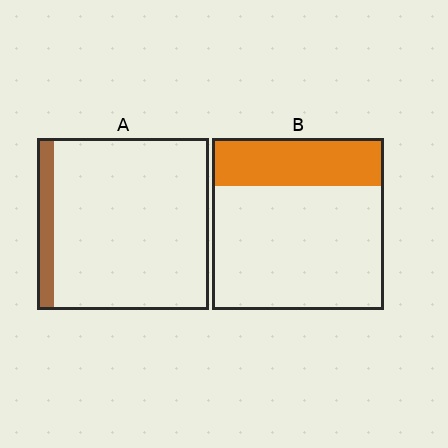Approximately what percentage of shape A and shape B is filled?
A is approximately 10% and B is approximately 30%.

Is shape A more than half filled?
No.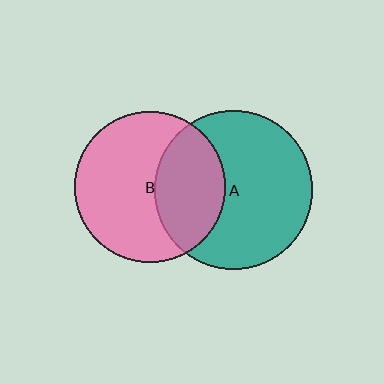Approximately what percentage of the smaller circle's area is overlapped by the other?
Approximately 35%.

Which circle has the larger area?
Circle A (teal).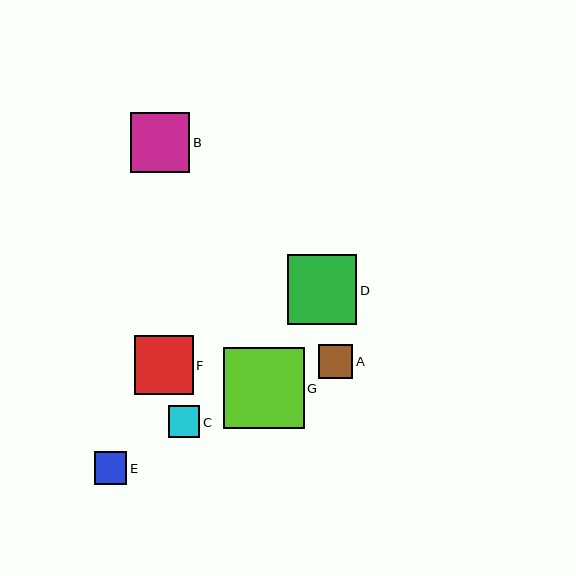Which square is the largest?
Square G is the largest with a size of approximately 81 pixels.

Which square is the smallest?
Square C is the smallest with a size of approximately 32 pixels.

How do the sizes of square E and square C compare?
Square E and square C are approximately the same size.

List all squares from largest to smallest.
From largest to smallest: G, D, B, F, A, E, C.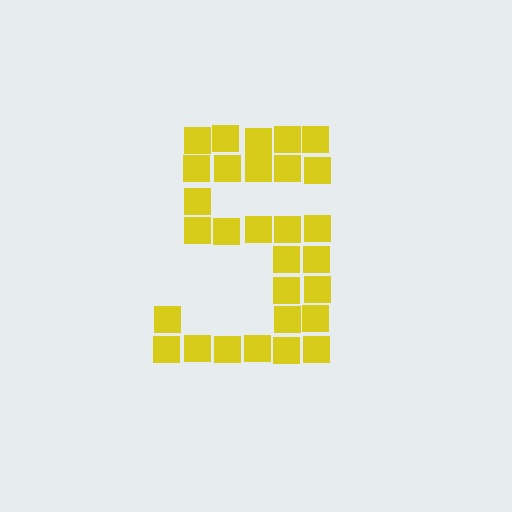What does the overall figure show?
The overall figure shows the digit 5.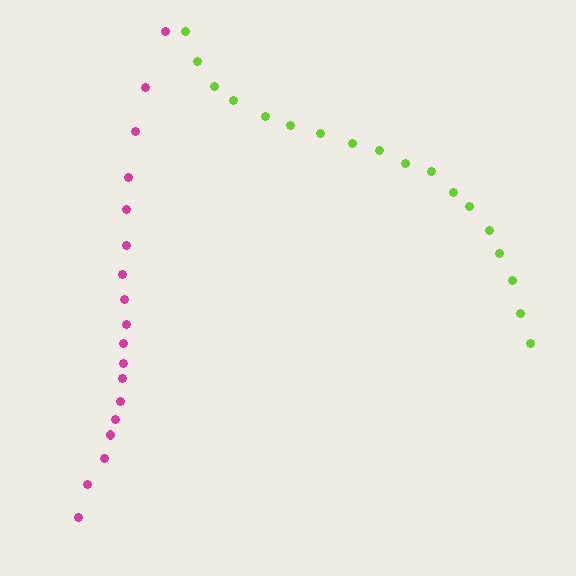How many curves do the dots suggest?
There are 2 distinct paths.